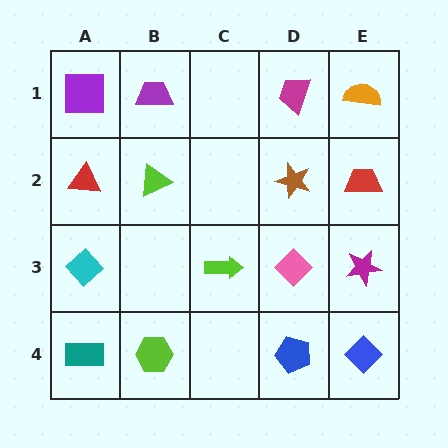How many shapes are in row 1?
4 shapes.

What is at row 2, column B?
A lime triangle.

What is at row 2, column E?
A red trapezoid.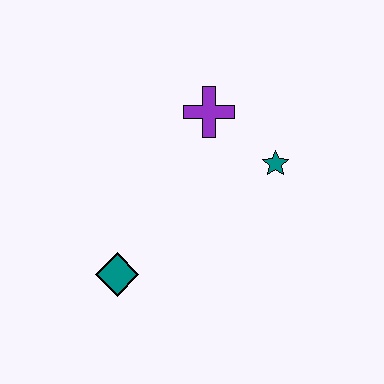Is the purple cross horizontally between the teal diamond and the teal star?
Yes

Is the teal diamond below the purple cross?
Yes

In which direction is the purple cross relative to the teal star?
The purple cross is to the left of the teal star.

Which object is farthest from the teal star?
The teal diamond is farthest from the teal star.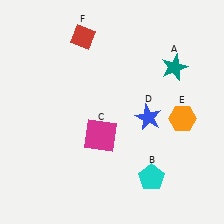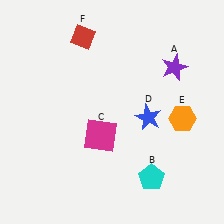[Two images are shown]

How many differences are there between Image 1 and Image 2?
There is 1 difference between the two images.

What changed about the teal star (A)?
In Image 1, A is teal. In Image 2, it changed to purple.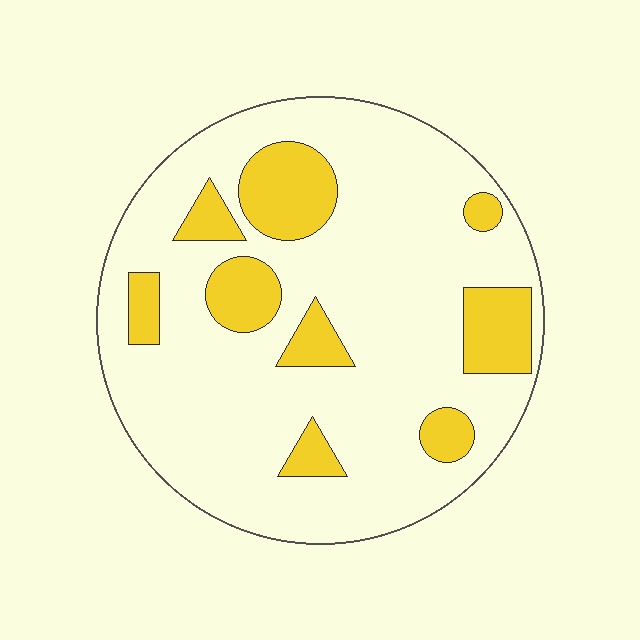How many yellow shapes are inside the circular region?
9.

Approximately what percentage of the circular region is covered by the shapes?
Approximately 20%.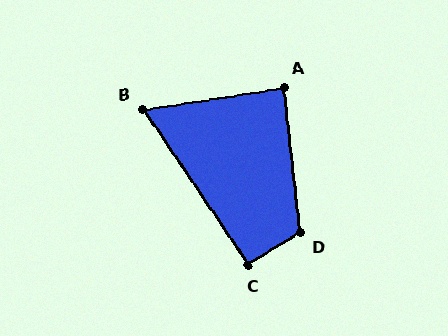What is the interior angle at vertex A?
Approximately 88 degrees (approximately right).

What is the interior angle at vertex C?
Approximately 92 degrees (approximately right).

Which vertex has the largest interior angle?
D, at approximately 115 degrees.